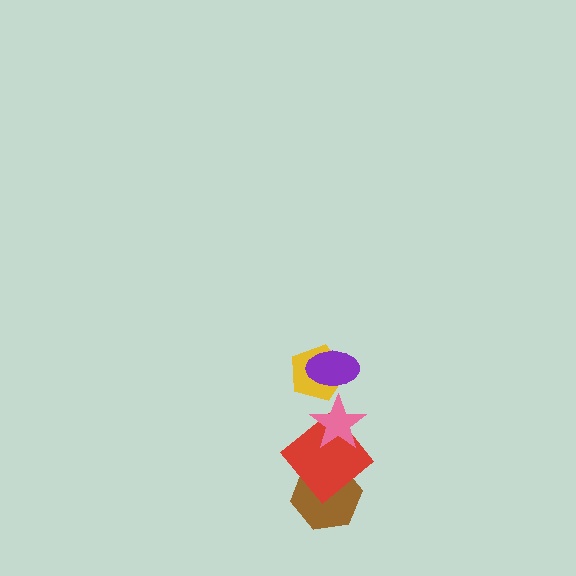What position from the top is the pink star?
The pink star is 3rd from the top.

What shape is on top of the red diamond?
The pink star is on top of the red diamond.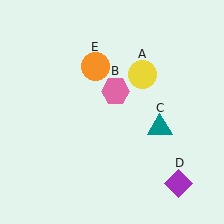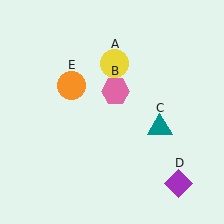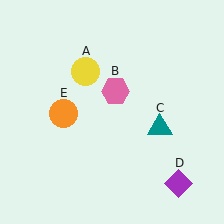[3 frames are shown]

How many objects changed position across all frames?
2 objects changed position: yellow circle (object A), orange circle (object E).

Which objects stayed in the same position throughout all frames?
Pink hexagon (object B) and teal triangle (object C) and purple diamond (object D) remained stationary.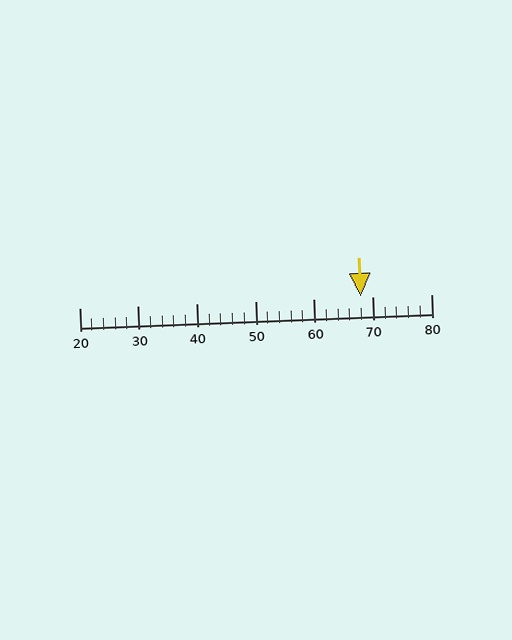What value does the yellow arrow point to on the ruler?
The yellow arrow points to approximately 68.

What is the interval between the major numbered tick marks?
The major tick marks are spaced 10 units apart.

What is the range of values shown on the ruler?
The ruler shows values from 20 to 80.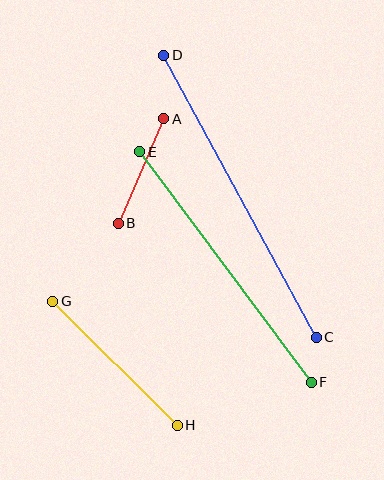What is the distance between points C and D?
The distance is approximately 321 pixels.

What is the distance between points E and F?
The distance is approximately 288 pixels.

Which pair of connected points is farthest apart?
Points C and D are farthest apart.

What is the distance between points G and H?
The distance is approximately 176 pixels.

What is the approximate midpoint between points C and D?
The midpoint is at approximately (240, 196) pixels.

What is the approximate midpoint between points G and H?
The midpoint is at approximately (115, 363) pixels.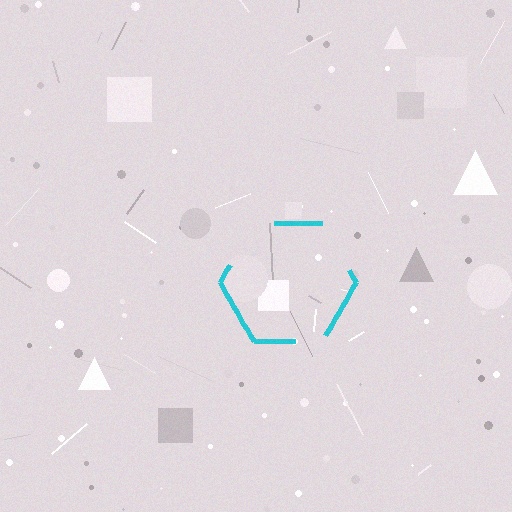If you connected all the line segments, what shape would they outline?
They would outline a hexagon.